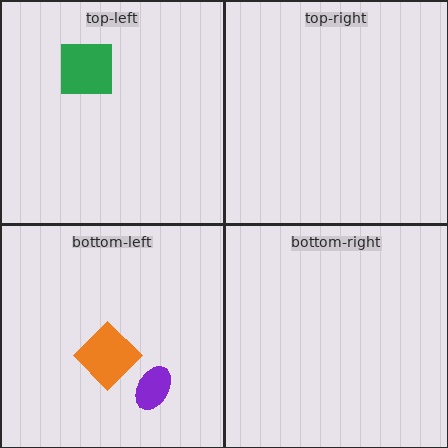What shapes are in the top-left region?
The green square.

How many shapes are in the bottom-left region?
2.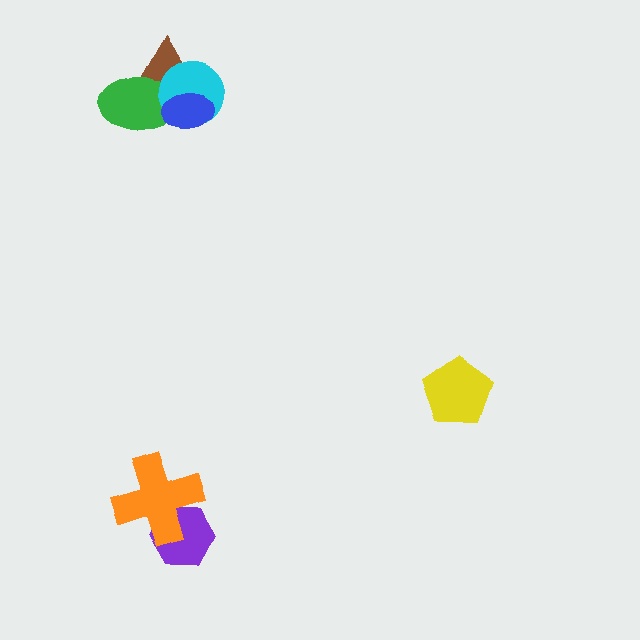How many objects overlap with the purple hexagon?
1 object overlaps with the purple hexagon.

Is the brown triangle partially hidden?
Yes, it is partially covered by another shape.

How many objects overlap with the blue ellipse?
3 objects overlap with the blue ellipse.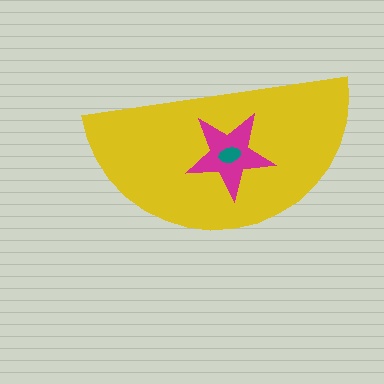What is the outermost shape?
The yellow semicircle.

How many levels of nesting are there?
3.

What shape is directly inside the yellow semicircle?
The magenta star.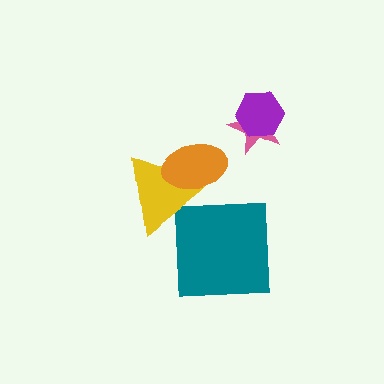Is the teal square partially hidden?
No, no other shape covers it.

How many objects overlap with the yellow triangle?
1 object overlaps with the yellow triangle.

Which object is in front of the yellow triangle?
The orange ellipse is in front of the yellow triangle.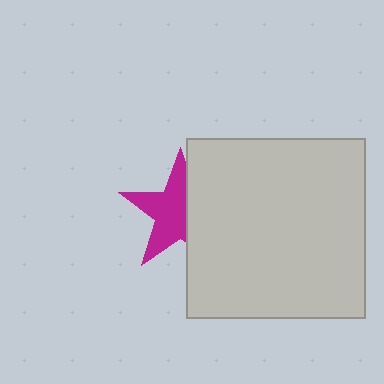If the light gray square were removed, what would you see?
You would see the complete magenta star.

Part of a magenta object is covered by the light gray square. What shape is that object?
It is a star.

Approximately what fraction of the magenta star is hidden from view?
Roughly 41% of the magenta star is hidden behind the light gray square.